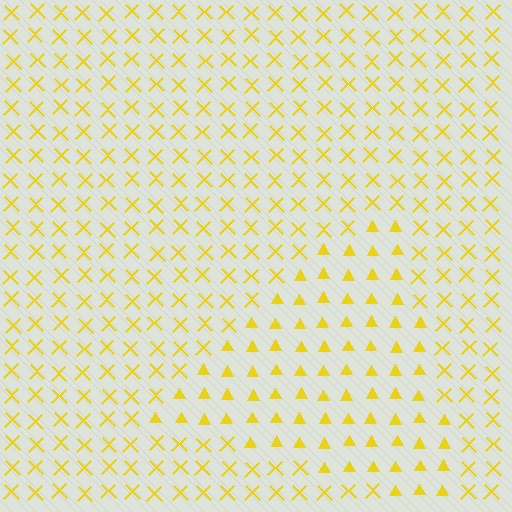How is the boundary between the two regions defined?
The boundary is defined by a change in element shape: triangles inside vs. X marks outside. All elements share the same color and spacing.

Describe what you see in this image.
The image is filled with small yellow elements arranged in a uniform grid. A triangle-shaped region contains triangles, while the surrounding area contains X marks. The boundary is defined purely by the change in element shape.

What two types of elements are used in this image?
The image uses triangles inside the triangle region and X marks outside it.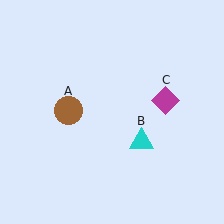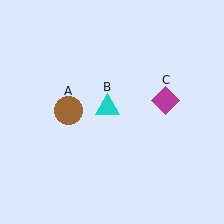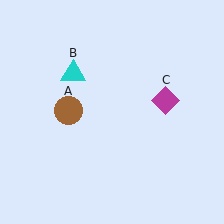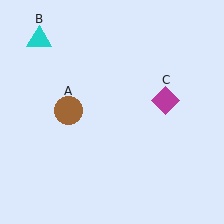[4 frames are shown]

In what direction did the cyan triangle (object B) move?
The cyan triangle (object B) moved up and to the left.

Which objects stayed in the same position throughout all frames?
Brown circle (object A) and magenta diamond (object C) remained stationary.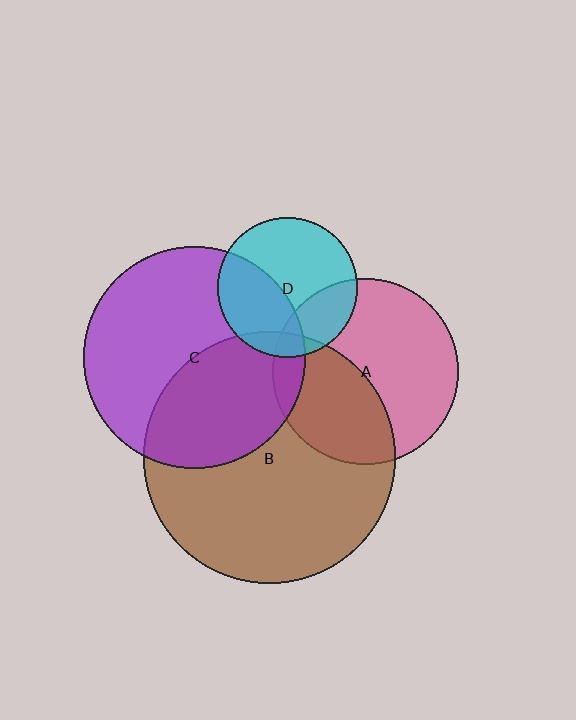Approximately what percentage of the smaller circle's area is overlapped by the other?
Approximately 40%.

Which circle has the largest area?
Circle B (brown).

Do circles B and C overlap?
Yes.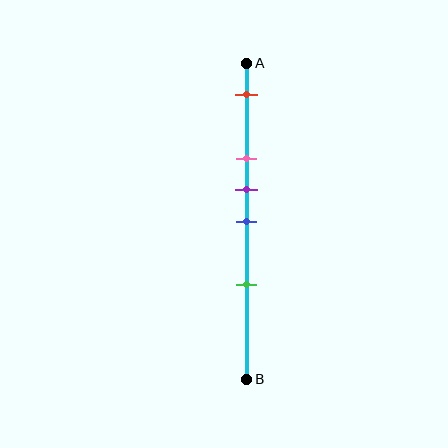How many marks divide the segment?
There are 5 marks dividing the segment.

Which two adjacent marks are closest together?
The purple and blue marks are the closest adjacent pair.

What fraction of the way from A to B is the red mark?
The red mark is approximately 10% (0.1) of the way from A to B.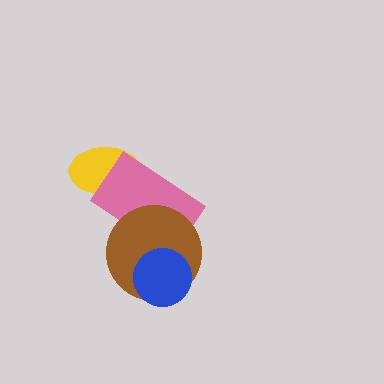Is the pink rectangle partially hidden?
Yes, it is partially covered by another shape.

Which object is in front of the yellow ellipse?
The pink rectangle is in front of the yellow ellipse.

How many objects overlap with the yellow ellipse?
1 object overlaps with the yellow ellipse.